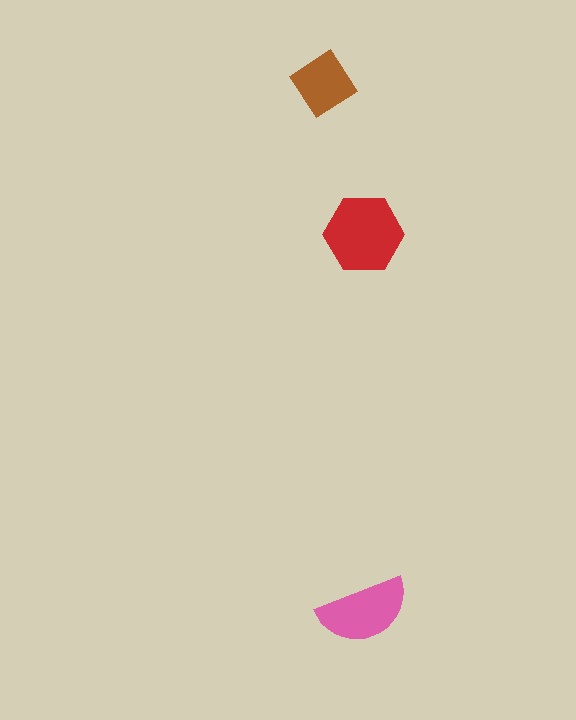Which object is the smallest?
The brown diamond.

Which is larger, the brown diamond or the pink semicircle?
The pink semicircle.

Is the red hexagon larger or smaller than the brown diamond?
Larger.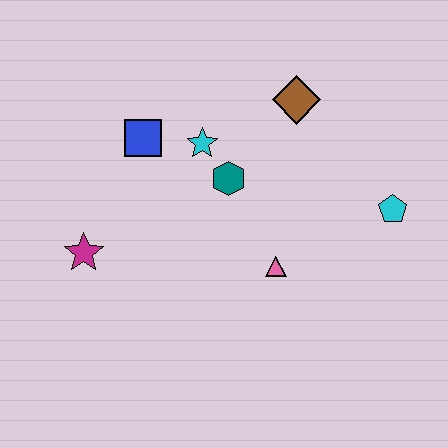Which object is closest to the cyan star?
The teal hexagon is closest to the cyan star.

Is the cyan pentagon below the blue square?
Yes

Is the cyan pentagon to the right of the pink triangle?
Yes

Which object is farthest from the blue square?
The cyan pentagon is farthest from the blue square.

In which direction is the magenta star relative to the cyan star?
The magenta star is to the left of the cyan star.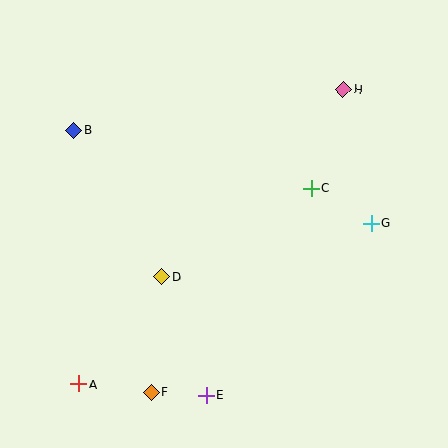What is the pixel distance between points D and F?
The distance between D and F is 116 pixels.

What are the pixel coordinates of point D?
Point D is at (162, 277).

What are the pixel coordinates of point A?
Point A is at (79, 384).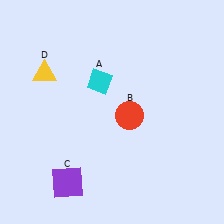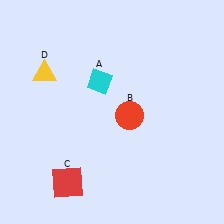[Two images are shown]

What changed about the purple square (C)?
In Image 1, C is purple. In Image 2, it changed to red.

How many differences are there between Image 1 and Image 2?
There is 1 difference between the two images.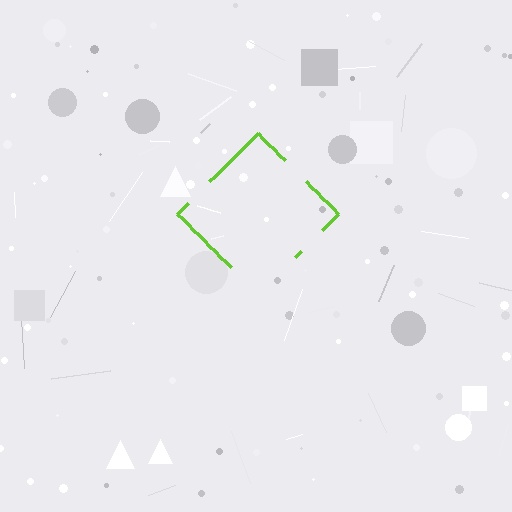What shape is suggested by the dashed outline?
The dashed outline suggests a diamond.